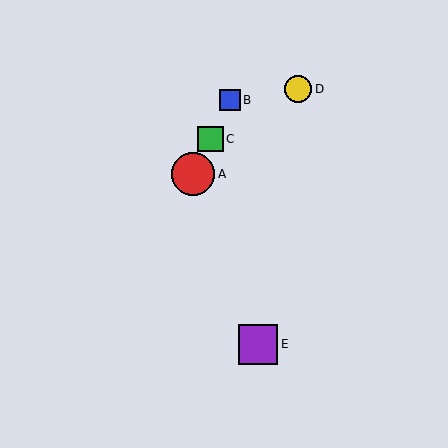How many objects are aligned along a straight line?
3 objects (A, B, C) are aligned along a straight line.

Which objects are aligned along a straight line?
Objects A, B, C are aligned along a straight line.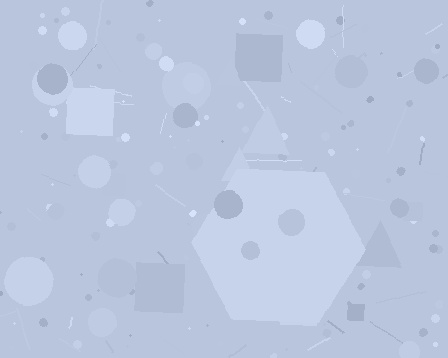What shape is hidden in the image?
A hexagon is hidden in the image.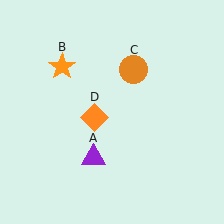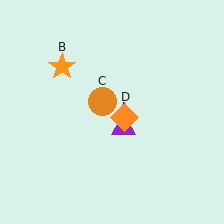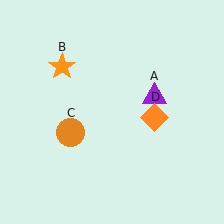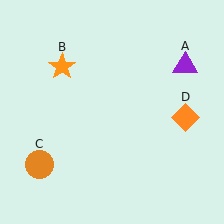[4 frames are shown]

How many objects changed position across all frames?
3 objects changed position: purple triangle (object A), orange circle (object C), orange diamond (object D).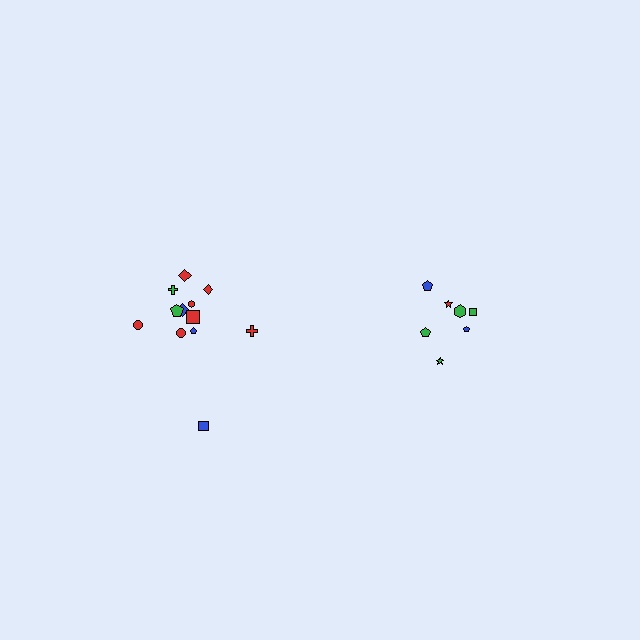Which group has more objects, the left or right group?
The left group.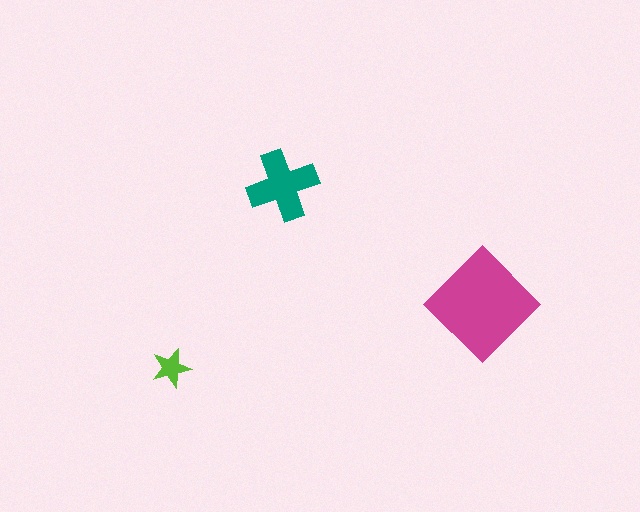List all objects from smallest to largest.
The lime star, the teal cross, the magenta diamond.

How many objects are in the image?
There are 3 objects in the image.